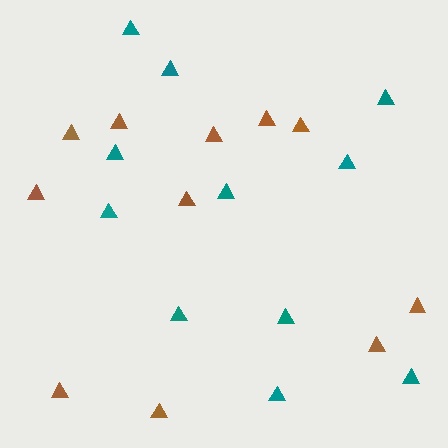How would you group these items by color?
There are 2 groups: one group of brown triangles (11) and one group of teal triangles (11).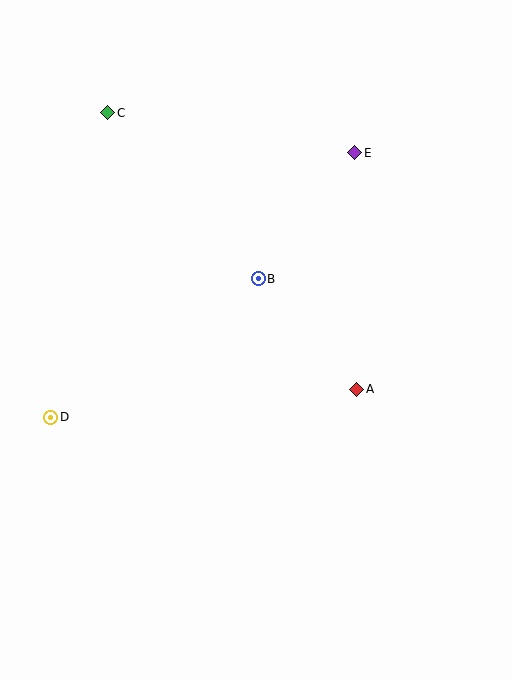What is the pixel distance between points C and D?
The distance between C and D is 310 pixels.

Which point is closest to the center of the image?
Point B at (258, 279) is closest to the center.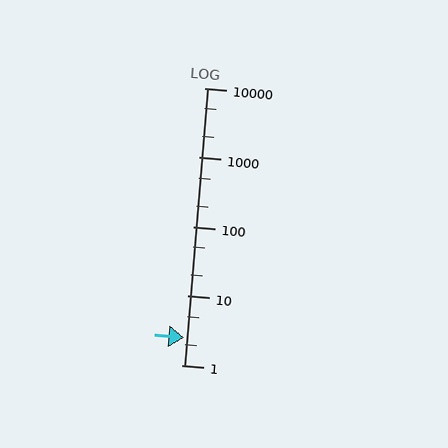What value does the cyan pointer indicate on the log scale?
The pointer indicates approximately 2.5.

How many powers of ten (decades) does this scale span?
The scale spans 4 decades, from 1 to 10000.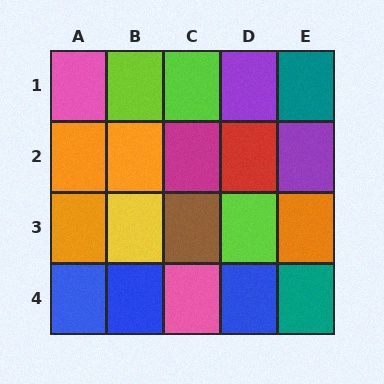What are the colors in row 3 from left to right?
Orange, yellow, brown, lime, orange.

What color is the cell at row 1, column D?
Purple.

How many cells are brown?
1 cell is brown.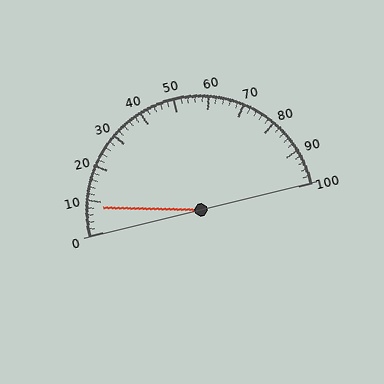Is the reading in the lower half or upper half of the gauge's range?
The reading is in the lower half of the range (0 to 100).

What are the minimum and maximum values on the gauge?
The gauge ranges from 0 to 100.